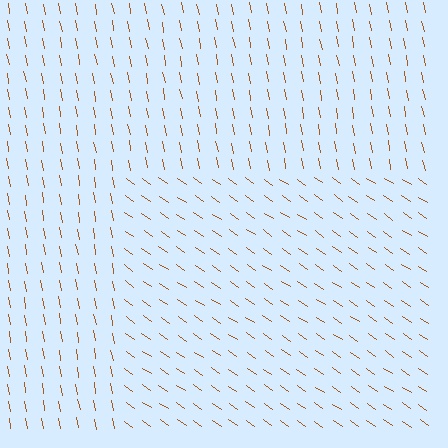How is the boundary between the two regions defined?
The boundary is defined purely by a change in line orientation (approximately 45 degrees difference). All lines are the same color and thickness.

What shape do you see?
I see a rectangle.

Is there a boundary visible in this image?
Yes, there is a texture boundary formed by a change in line orientation.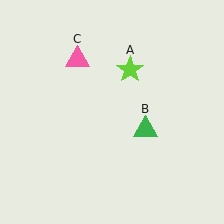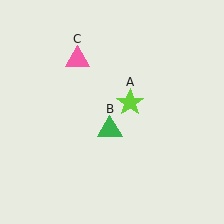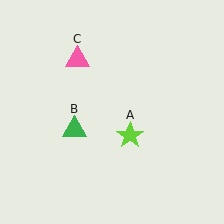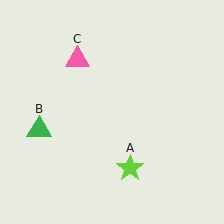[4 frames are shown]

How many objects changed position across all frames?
2 objects changed position: lime star (object A), green triangle (object B).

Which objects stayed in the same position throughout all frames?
Pink triangle (object C) remained stationary.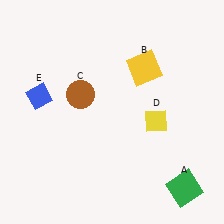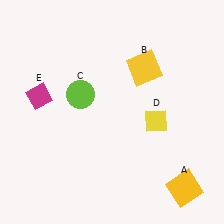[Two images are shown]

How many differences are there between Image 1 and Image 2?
There are 3 differences between the two images.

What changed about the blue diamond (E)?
In Image 1, E is blue. In Image 2, it changed to magenta.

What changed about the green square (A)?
In Image 1, A is green. In Image 2, it changed to yellow.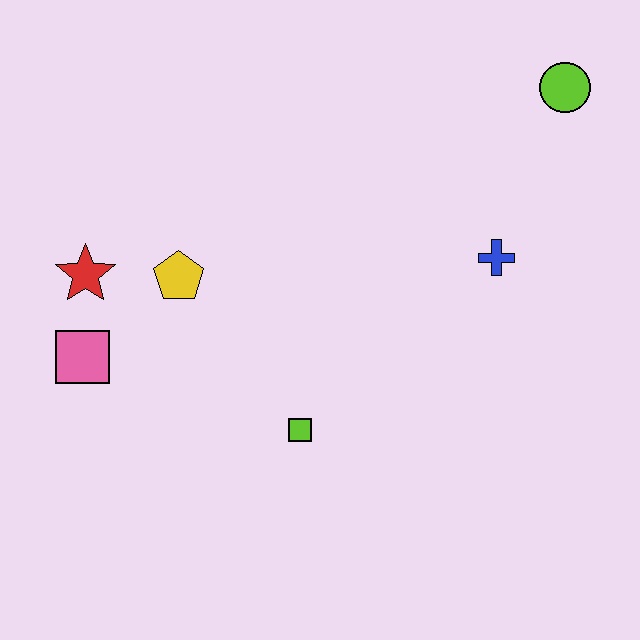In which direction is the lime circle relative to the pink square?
The lime circle is to the right of the pink square.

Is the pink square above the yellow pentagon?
No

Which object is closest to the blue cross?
The lime circle is closest to the blue cross.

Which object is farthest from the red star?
The lime circle is farthest from the red star.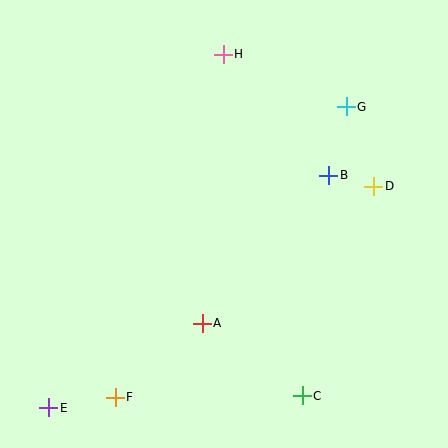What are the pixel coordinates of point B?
Point B is at (329, 175).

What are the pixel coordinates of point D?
Point D is at (374, 187).